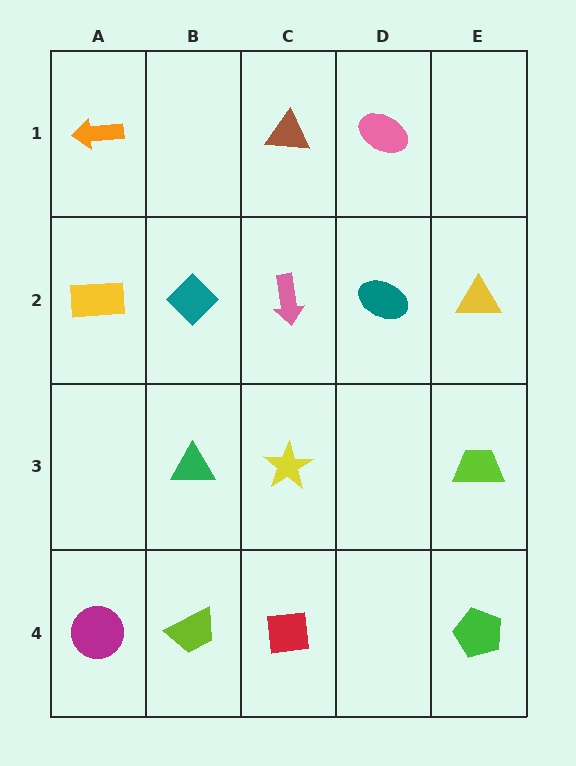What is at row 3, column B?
A green triangle.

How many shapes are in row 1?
3 shapes.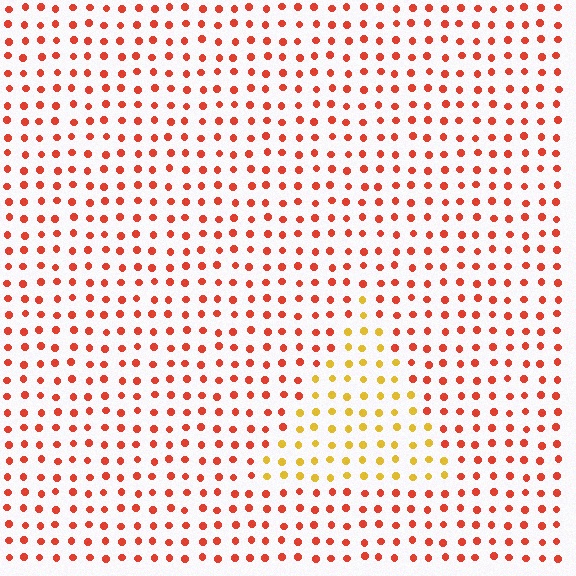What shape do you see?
I see a triangle.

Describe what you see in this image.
The image is filled with small red elements in a uniform arrangement. A triangle-shaped region is visible where the elements are tinted to a slightly different hue, forming a subtle color boundary.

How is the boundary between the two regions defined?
The boundary is defined purely by a slight shift in hue (about 43 degrees). Spacing, size, and orientation are identical on both sides.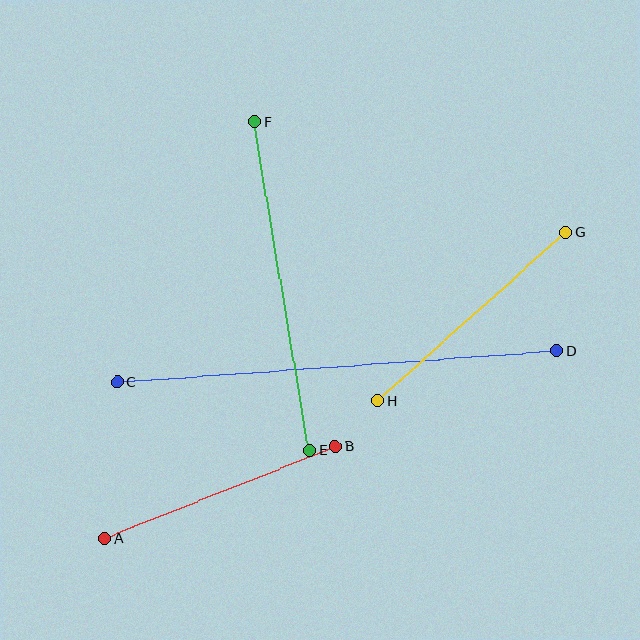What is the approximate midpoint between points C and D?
The midpoint is at approximately (337, 367) pixels.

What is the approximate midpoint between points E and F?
The midpoint is at approximately (282, 286) pixels.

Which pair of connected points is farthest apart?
Points C and D are farthest apart.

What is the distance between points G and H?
The distance is approximately 252 pixels.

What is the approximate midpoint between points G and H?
The midpoint is at approximately (472, 317) pixels.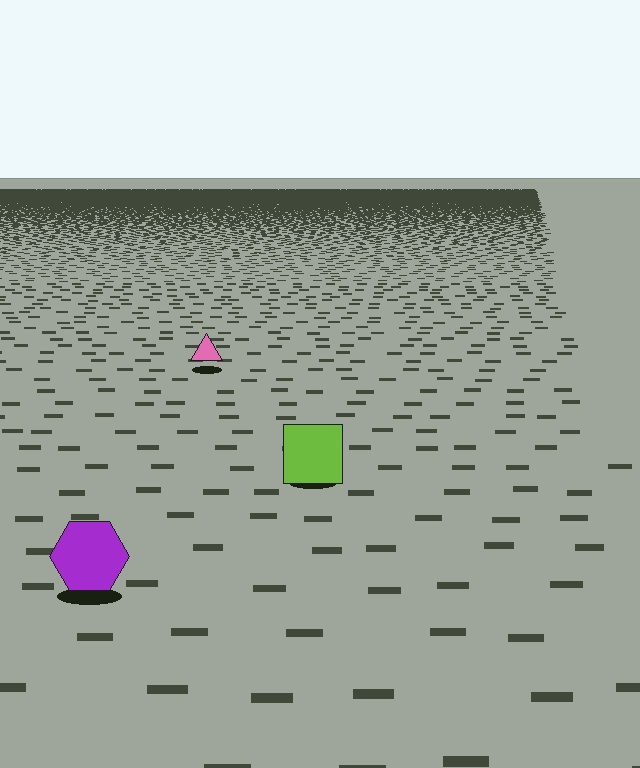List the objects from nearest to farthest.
From nearest to farthest: the purple hexagon, the lime square, the pink triangle.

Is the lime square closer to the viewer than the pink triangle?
Yes. The lime square is closer — you can tell from the texture gradient: the ground texture is coarser near it.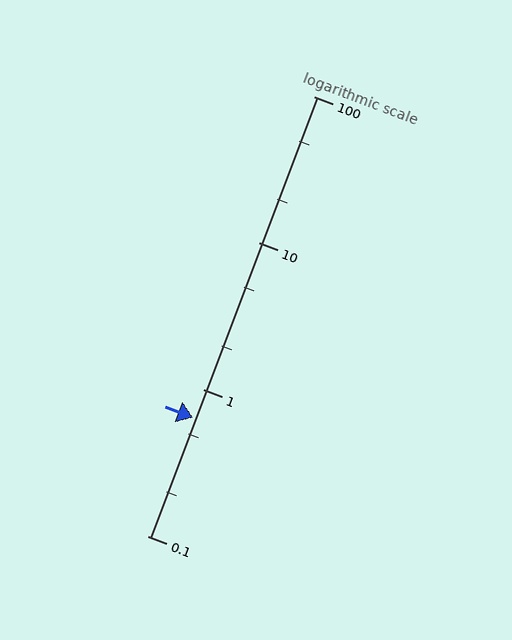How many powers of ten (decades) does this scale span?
The scale spans 3 decades, from 0.1 to 100.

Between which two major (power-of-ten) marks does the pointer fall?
The pointer is between 0.1 and 1.